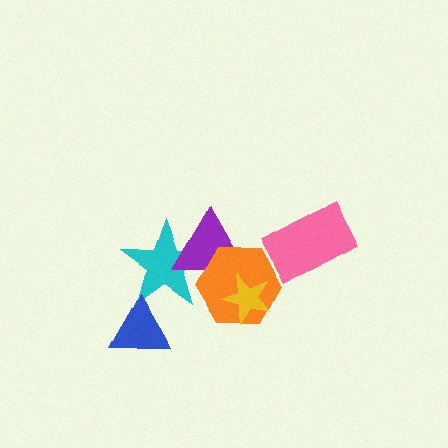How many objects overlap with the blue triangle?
1 object overlaps with the blue triangle.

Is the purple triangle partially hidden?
Yes, it is partially covered by another shape.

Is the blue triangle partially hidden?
No, no other shape covers it.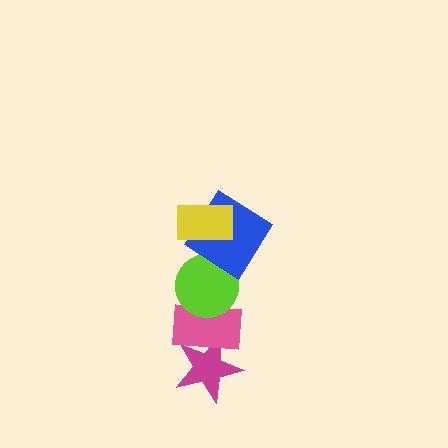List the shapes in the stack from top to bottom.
From top to bottom: the yellow rectangle, the blue diamond, the lime circle, the pink rectangle, the magenta star.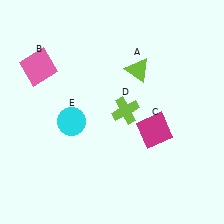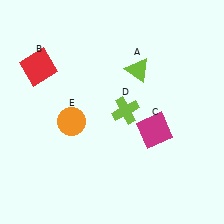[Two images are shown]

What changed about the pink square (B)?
In Image 1, B is pink. In Image 2, it changed to red.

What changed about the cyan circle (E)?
In Image 1, E is cyan. In Image 2, it changed to orange.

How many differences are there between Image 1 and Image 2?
There are 2 differences between the two images.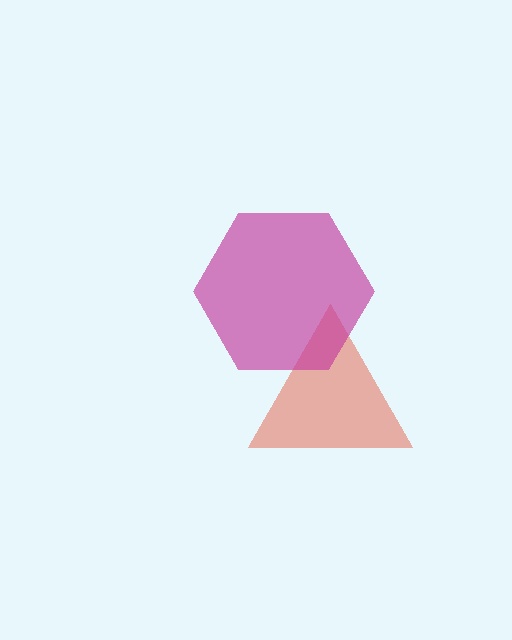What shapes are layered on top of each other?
The layered shapes are: a red triangle, a magenta hexagon.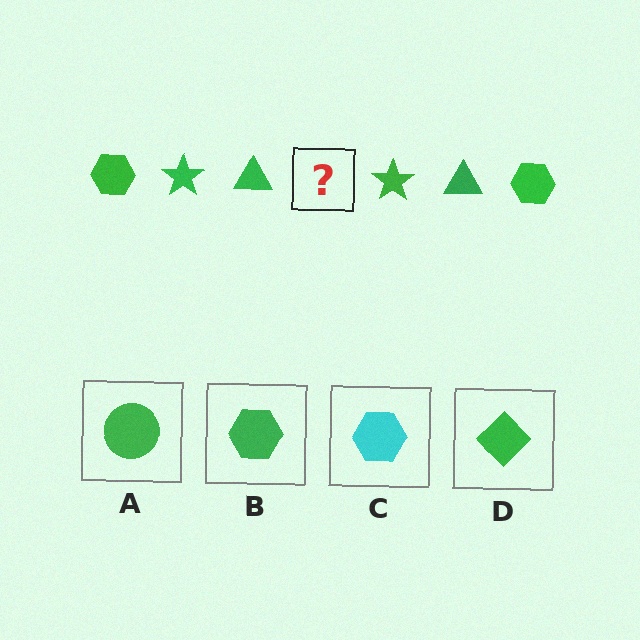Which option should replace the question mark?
Option B.